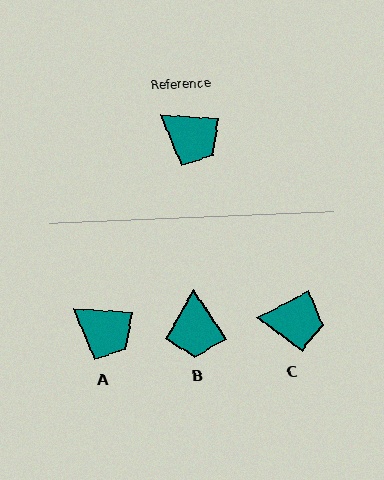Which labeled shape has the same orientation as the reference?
A.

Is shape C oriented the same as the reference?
No, it is off by about 32 degrees.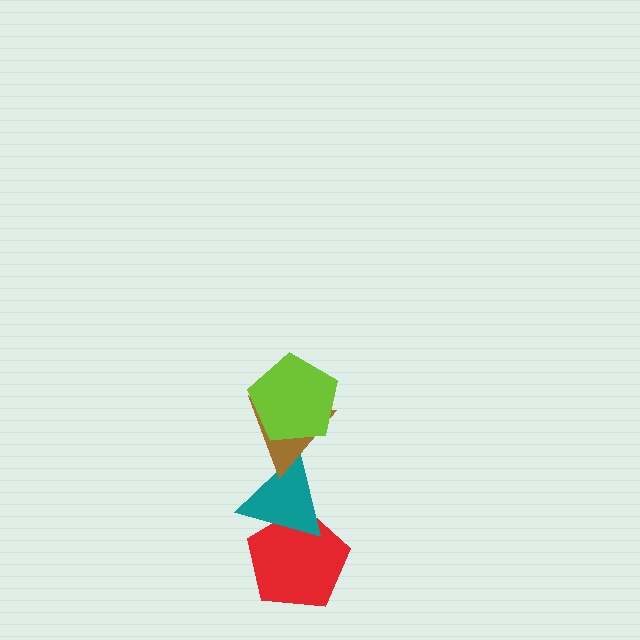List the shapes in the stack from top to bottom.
From top to bottom: the lime pentagon, the brown triangle, the teal triangle, the red pentagon.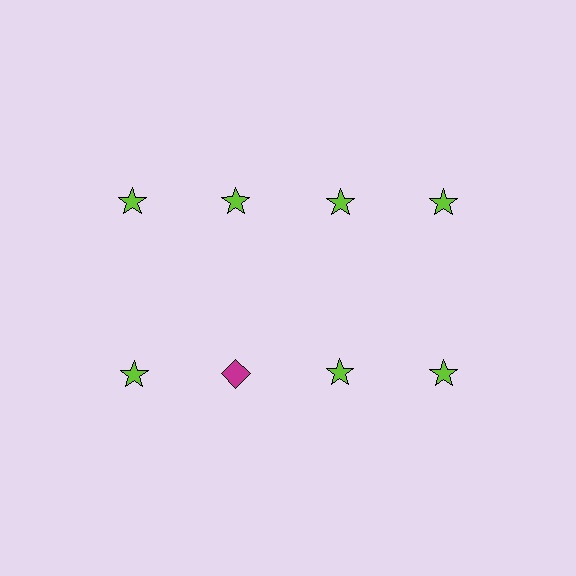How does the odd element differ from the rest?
It differs in both color (magenta instead of lime) and shape (diamond instead of star).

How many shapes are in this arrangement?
There are 8 shapes arranged in a grid pattern.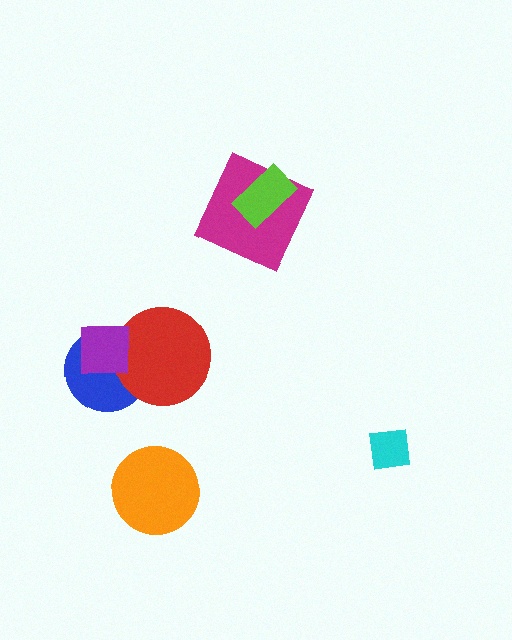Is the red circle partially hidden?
Yes, it is partially covered by another shape.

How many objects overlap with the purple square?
2 objects overlap with the purple square.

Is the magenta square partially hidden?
Yes, it is partially covered by another shape.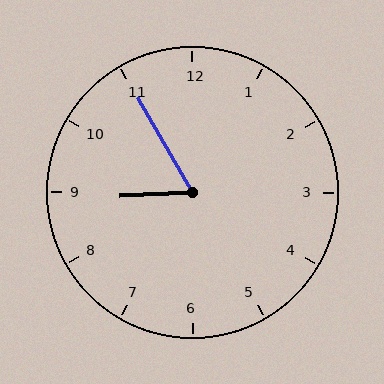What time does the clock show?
8:55.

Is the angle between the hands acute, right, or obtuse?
It is acute.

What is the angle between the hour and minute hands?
Approximately 62 degrees.